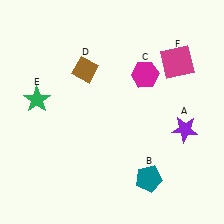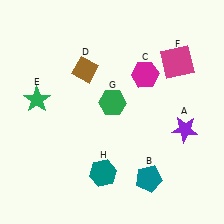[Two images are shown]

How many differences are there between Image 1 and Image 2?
There are 2 differences between the two images.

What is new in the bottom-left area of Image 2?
A teal hexagon (H) was added in the bottom-left area of Image 2.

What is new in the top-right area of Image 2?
A green hexagon (G) was added in the top-right area of Image 2.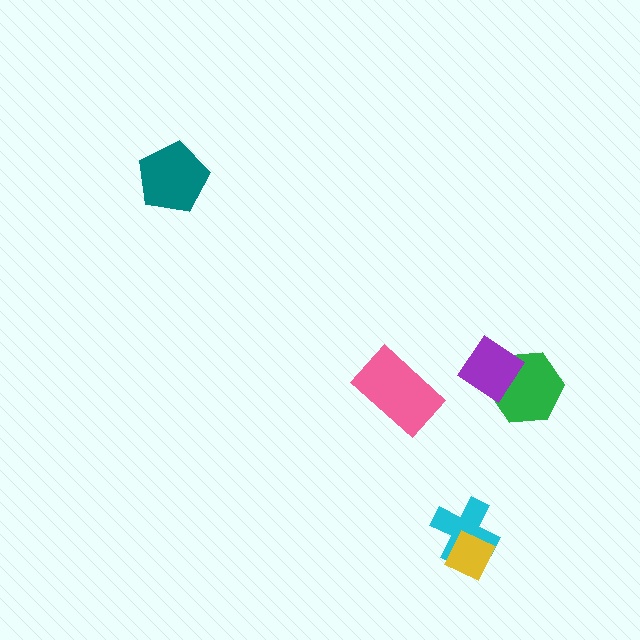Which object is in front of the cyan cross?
The yellow diamond is in front of the cyan cross.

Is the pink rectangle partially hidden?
No, no other shape covers it.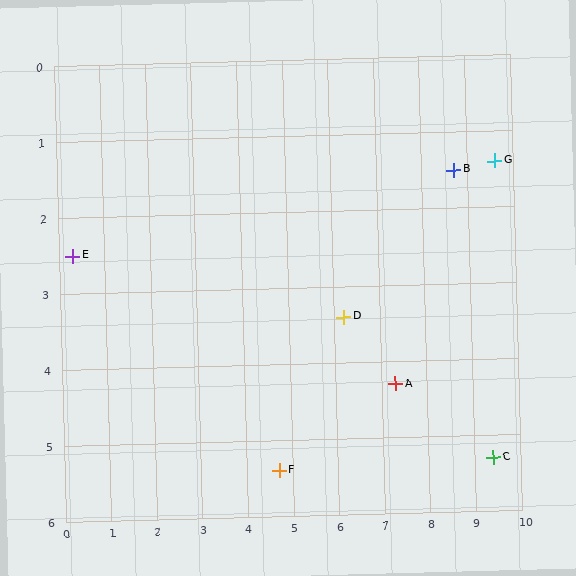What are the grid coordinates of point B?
Point B is at approximately (8.7, 1.5).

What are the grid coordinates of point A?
Point A is at approximately (7.3, 4.3).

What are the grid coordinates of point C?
Point C is at approximately (9.4, 5.3).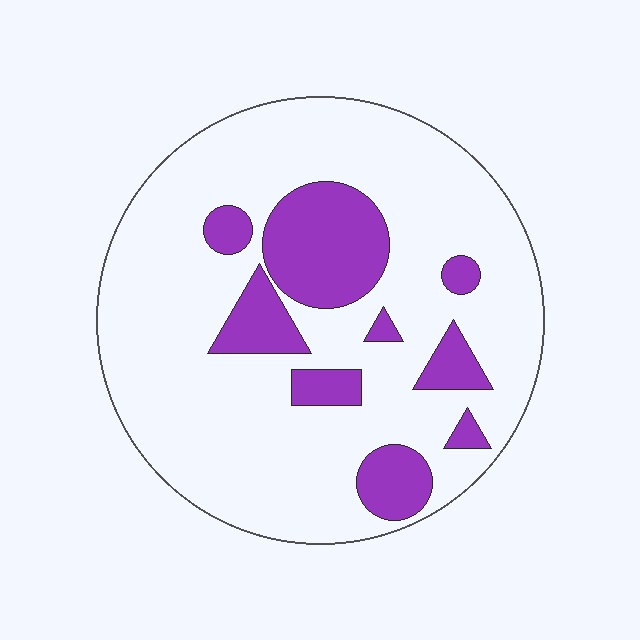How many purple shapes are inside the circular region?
9.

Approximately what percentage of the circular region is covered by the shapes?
Approximately 20%.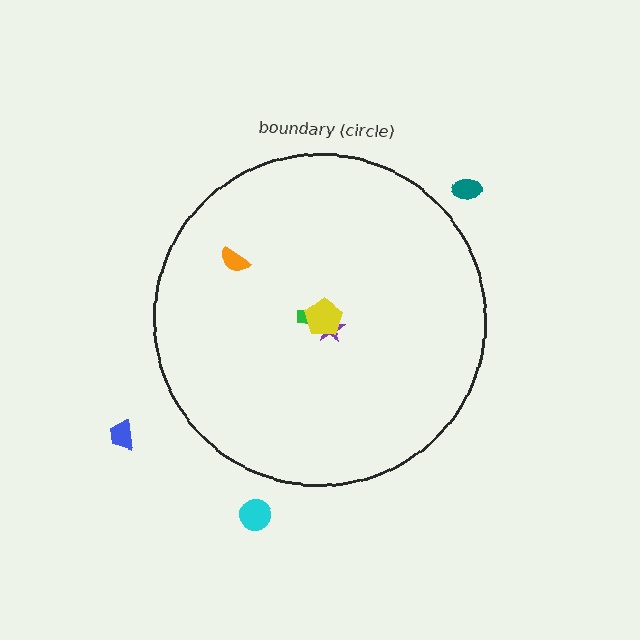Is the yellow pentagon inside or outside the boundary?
Inside.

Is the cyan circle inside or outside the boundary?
Outside.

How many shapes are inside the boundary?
4 inside, 3 outside.